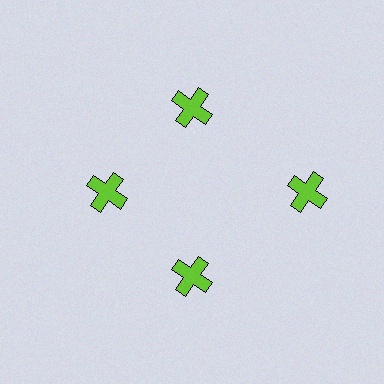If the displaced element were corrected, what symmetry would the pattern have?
It would have 4-fold rotational symmetry — the pattern would map onto itself every 90 degrees.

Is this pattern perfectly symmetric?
No. The 4 lime crosses are arranged in a ring, but one element near the 3 o'clock position is pushed outward from the center, breaking the 4-fold rotational symmetry.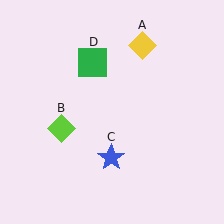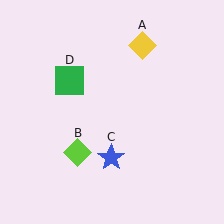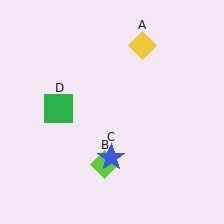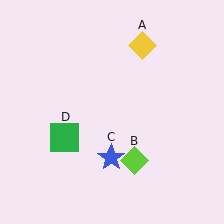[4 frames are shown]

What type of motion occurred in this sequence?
The lime diamond (object B), green square (object D) rotated counterclockwise around the center of the scene.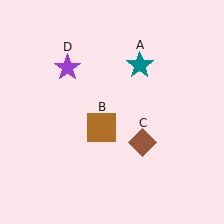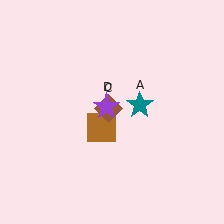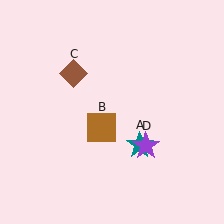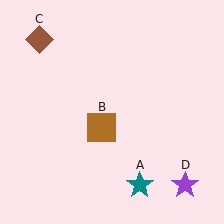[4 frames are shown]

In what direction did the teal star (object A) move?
The teal star (object A) moved down.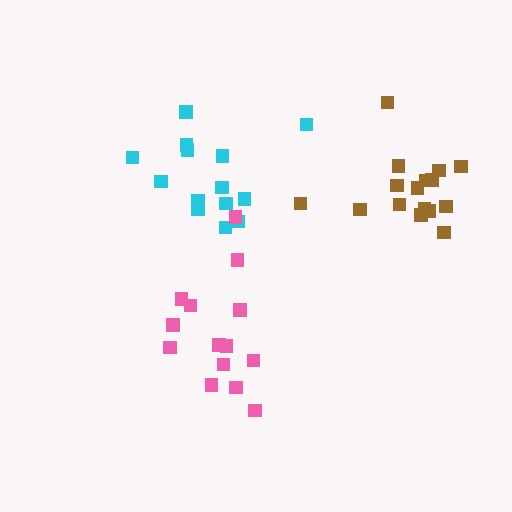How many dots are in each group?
Group 1: 14 dots, Group 2: 14 dots, Group 3: 16 dots (44 total).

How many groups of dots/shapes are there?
There are 3 groups.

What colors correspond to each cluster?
The clusters are colored: cyan, pink, brown.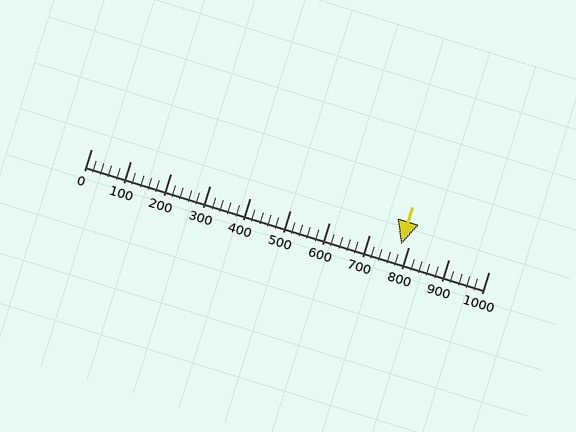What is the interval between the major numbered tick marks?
The major tick marks are spaced 100 units apart.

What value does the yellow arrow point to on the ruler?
The yellow arrow points to approximately 780.